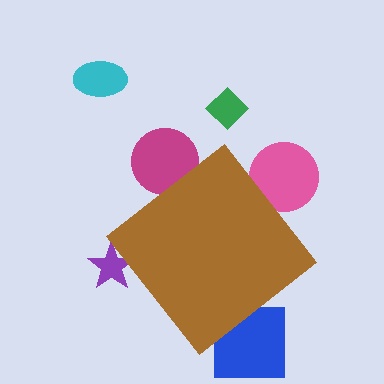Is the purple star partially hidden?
Yes, the purple star is partially hidden behind the brown diamond.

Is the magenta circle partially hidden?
Yes, the magenta circle is partially hidden behind the brown diamond.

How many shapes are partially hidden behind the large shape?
4 shapes are partially hidden.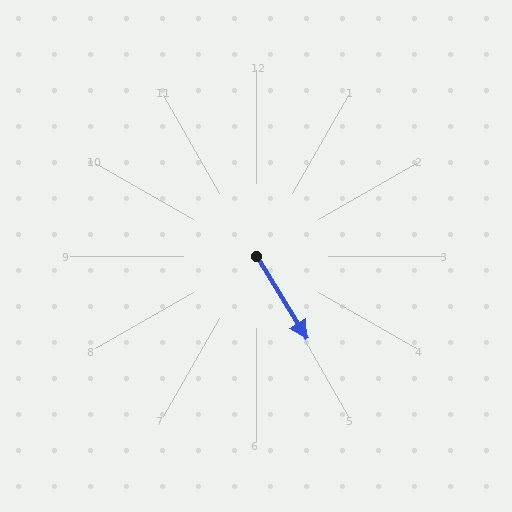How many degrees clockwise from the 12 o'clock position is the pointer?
Approximately 149 degrees.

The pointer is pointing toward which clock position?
Roughly 5 o'clock.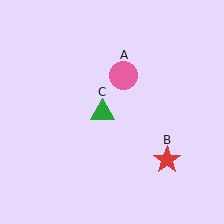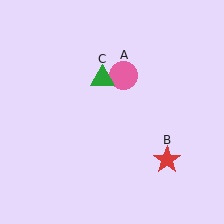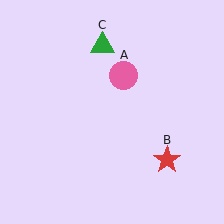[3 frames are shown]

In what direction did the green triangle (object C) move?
The green triangle (object C) moved up.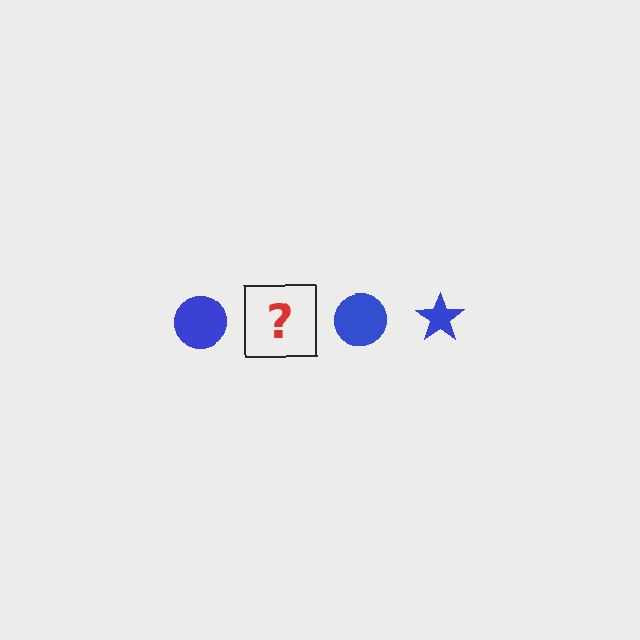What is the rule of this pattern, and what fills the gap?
The rule is that the pattern cycles through circle, star shapes in blue. The gap should be filled with a blue star.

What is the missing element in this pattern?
The missing element is a blue star.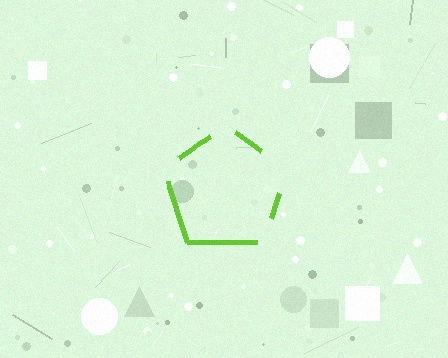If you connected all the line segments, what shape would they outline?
They would outline a pentagon.